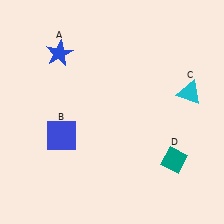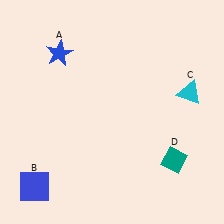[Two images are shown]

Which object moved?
The blue square (B) moved down.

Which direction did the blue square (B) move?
The blue square (B) moved down.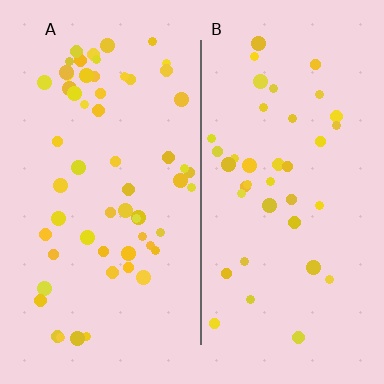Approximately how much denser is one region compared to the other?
Approximately 1.5× — region A over region B.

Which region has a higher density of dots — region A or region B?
A (the left).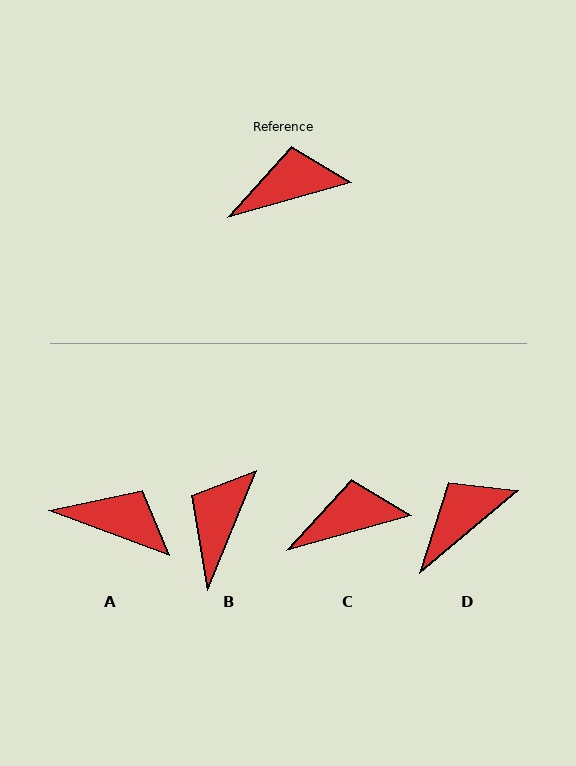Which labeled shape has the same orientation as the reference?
C.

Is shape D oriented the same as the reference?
No, it is off by about 25 degrees.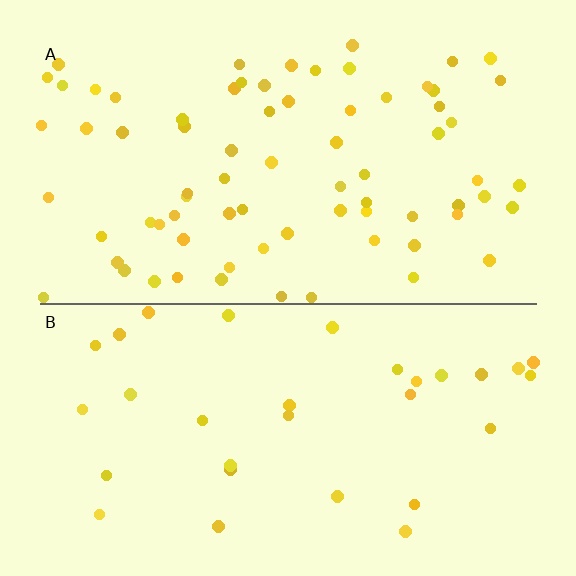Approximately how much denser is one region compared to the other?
Approximately 2.3× — region A over region B.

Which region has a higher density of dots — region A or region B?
A (the top).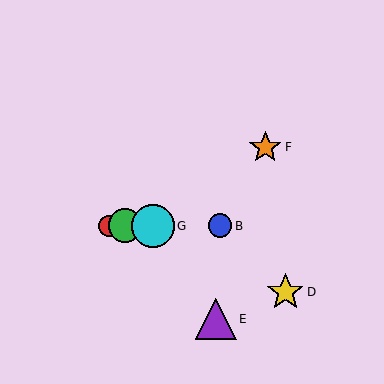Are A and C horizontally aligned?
Yes, both are at y≈226.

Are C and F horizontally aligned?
No, C is at y≈226 and F is at y≈147.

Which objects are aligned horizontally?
Objects A, B, C, G are aligned horizontally.